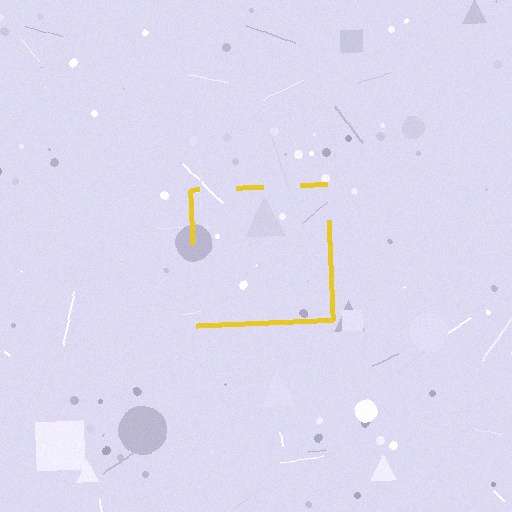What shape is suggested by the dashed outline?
The dashed outline suggests a square.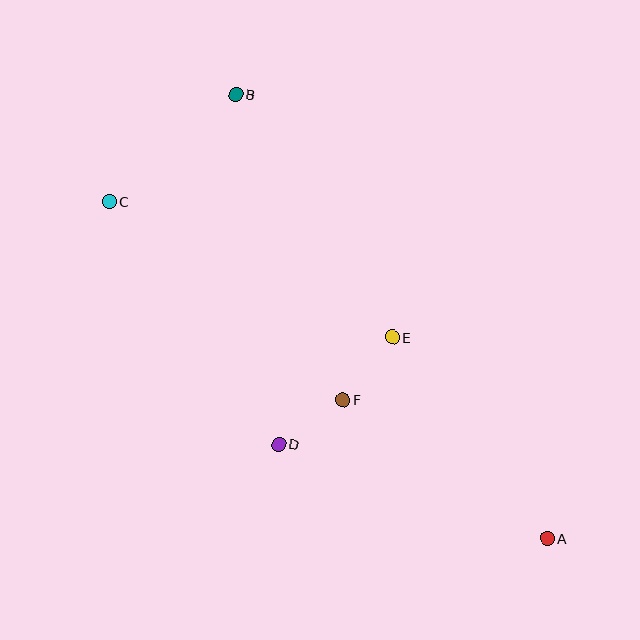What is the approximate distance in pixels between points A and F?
The distance between A and F is approximately 246 pixels.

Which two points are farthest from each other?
Points A and C are farthest from each other.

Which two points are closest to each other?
Points D and F are closest to each other.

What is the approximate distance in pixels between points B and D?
The distance between B and D is approximately 353 pixels.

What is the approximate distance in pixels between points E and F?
The distance between E and F is approximately 79 pixels.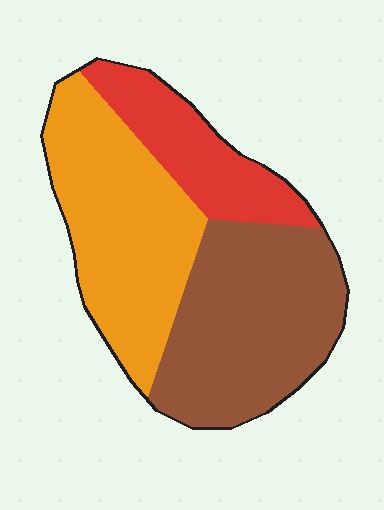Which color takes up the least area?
Red, at roughly 20%.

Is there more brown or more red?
Brown.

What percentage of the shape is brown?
Brown takes up about two fifths (2/5) of the shape.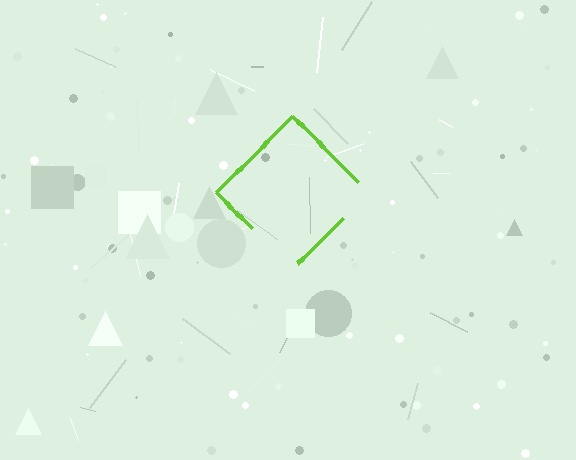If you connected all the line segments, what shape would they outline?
They would outline a diamond.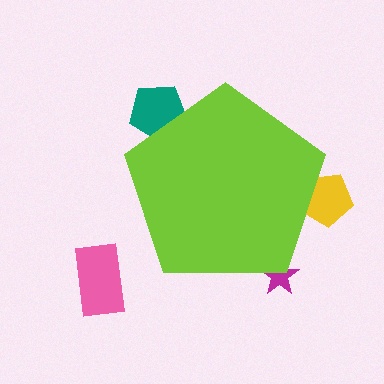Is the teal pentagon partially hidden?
Yes, the teal pentagon is partially hidden behind the lime pentagon.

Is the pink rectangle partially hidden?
No, the pink rectangle is fully visible.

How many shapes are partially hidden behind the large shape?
3 shapes are partially hidden.